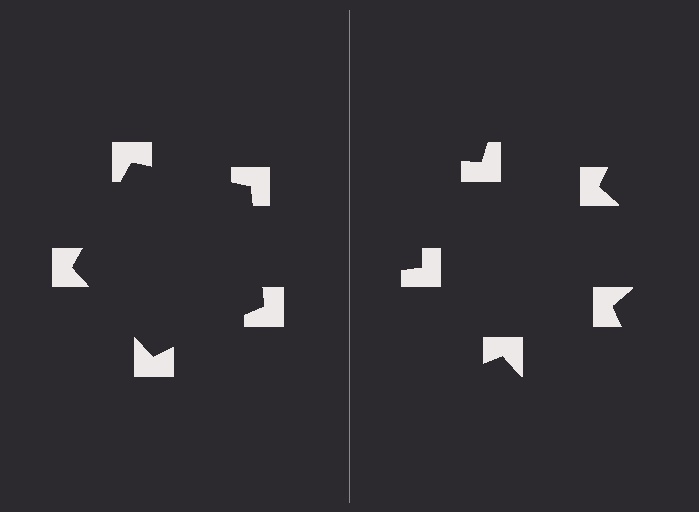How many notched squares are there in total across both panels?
10 — 5 on each side.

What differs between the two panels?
The notched squares are positioned identically on both sides; only the wedge orientations differ. On the left they align to a pentagon; on the right they are misaligned.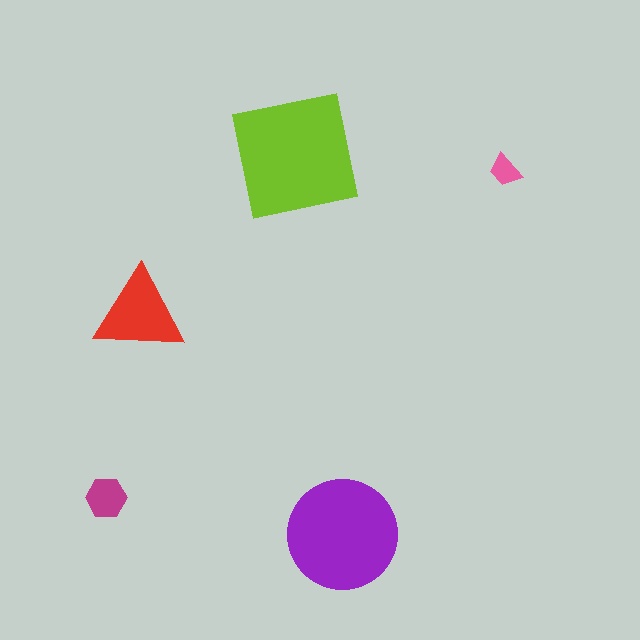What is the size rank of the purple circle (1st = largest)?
2nd.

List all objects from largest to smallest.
The lime square, the purple circle, the red triangle, the magenta hexagon, the pink trapezoid.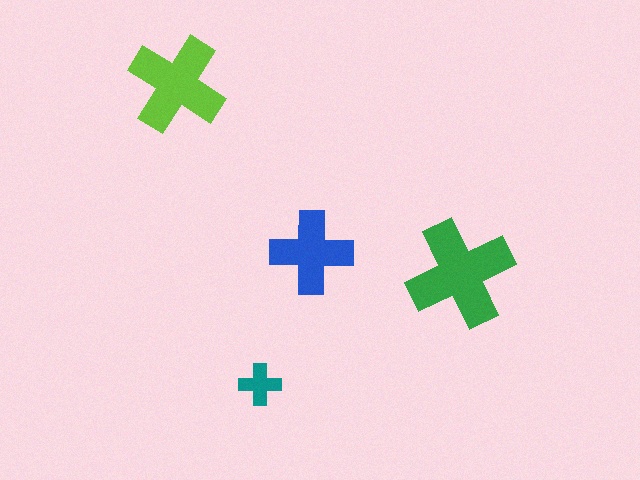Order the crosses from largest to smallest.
the green one, the lime one, the blue one, the teal one.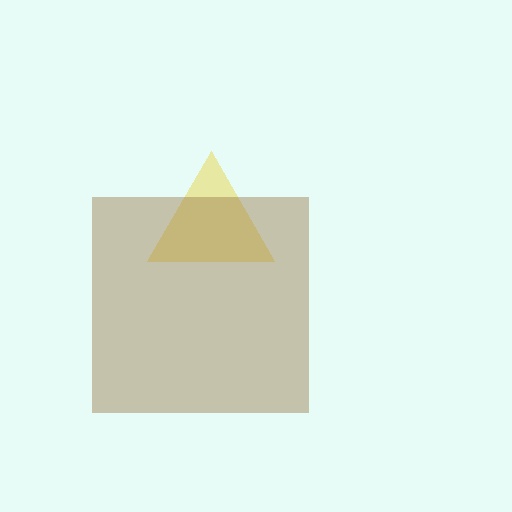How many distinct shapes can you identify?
There are 2 distinct shapes: a yellow triangle, a brown square.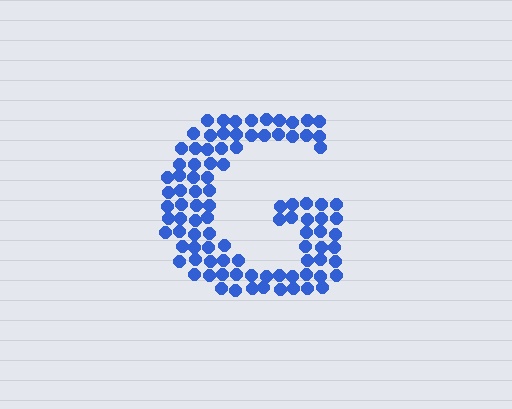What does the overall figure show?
The overall figure shows the letter G.